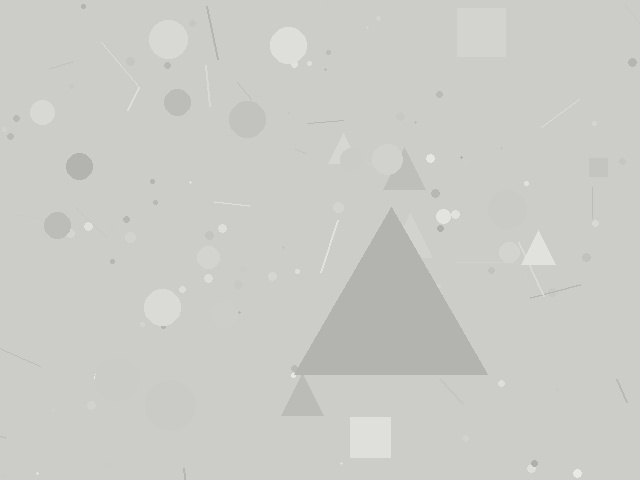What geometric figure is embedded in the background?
A triangle is embedded in the background.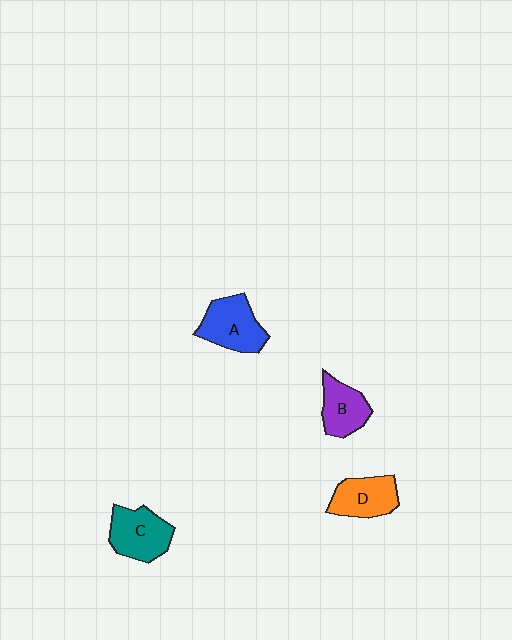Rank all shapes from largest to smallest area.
From largest to smallest: A (blue), C (teal), D (orange), B (purple).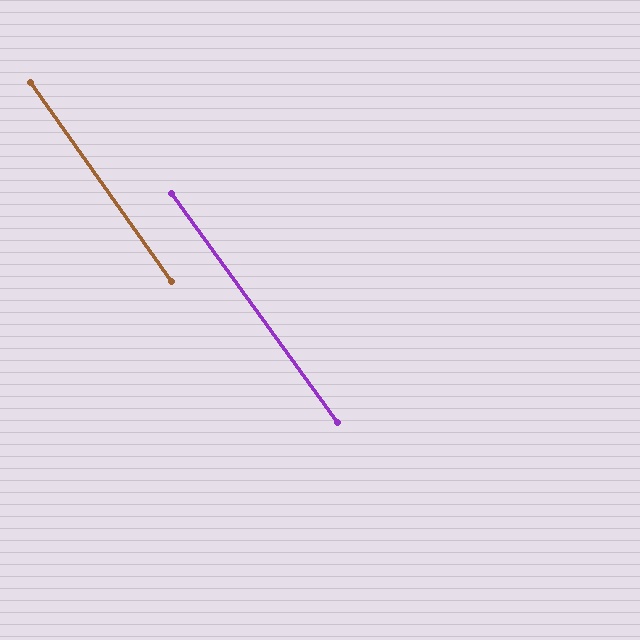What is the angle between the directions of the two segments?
Approximately 1 degree.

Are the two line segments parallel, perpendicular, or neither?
Parallel — their directions differ by only 0.6°.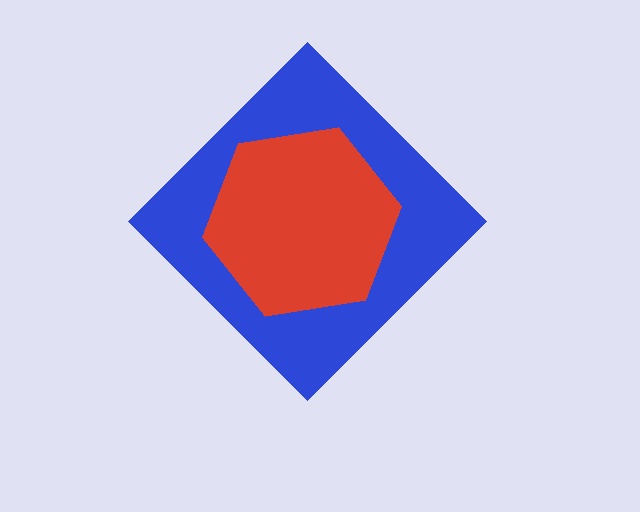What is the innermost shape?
The red hexagon.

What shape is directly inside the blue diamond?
The red hexagon.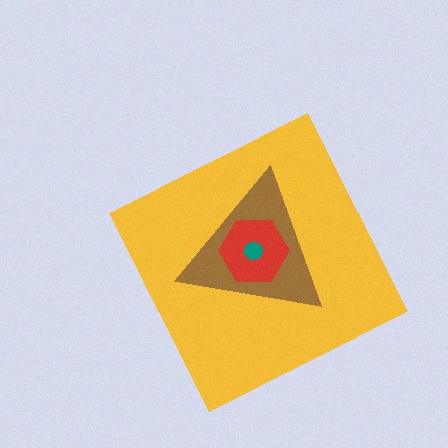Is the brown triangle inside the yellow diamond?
Yes.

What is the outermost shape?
The yellow diamond.